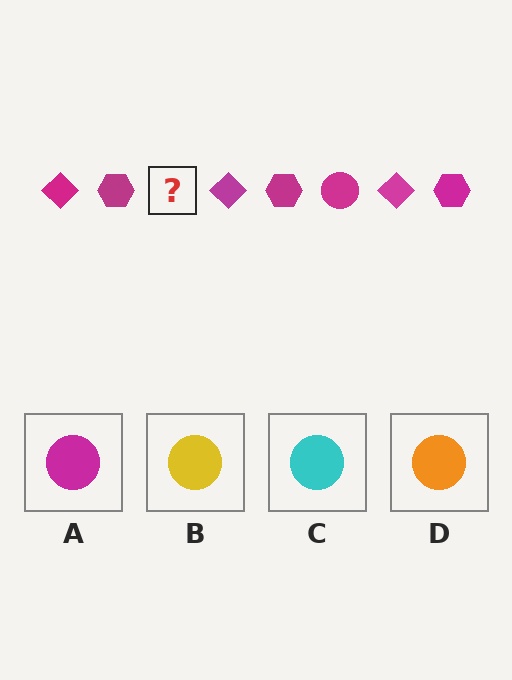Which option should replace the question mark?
Option A.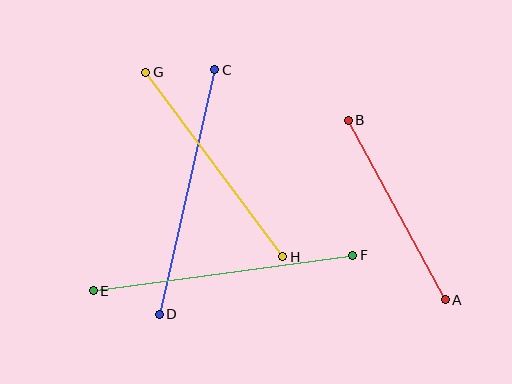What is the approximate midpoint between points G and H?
The midpoint is at approximately (214, 165) pixels.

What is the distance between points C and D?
The distance is approximately 251 pixels.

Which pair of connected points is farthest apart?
Points E and F are farthest apart.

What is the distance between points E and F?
The distance is approximately 262 pixels.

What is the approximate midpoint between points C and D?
The midpoint is at approximately (187, 192) pixels.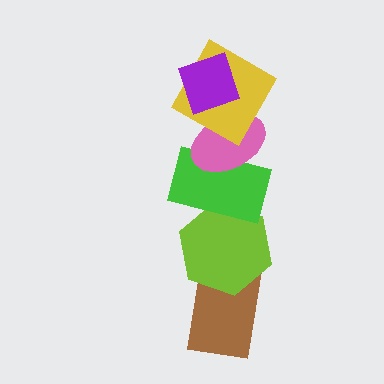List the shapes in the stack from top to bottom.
From top to bottom: the purple diamond, the yellow square, the pink ellipse, the green rectangle, the lime hexagon, the brown rectangle.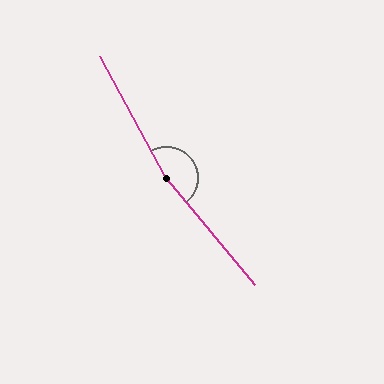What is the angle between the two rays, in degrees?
Approximately 169 degrees.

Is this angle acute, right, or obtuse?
It is obtuse.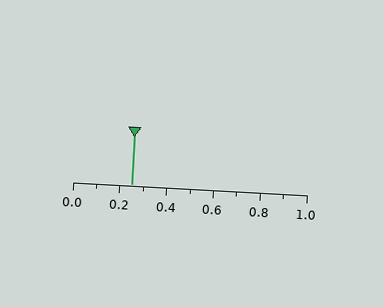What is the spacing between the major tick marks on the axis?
The major ticks are spaced 0.2 apart.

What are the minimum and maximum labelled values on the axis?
The axis runs from 0.0 to 1.0.